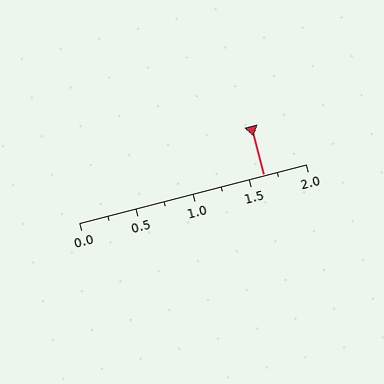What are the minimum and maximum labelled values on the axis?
The axis runs from 0.0 to 2.0.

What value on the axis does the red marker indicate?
The marker indicates approximately 1.62.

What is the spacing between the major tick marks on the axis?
The major ticks are spaced 0.5 apart.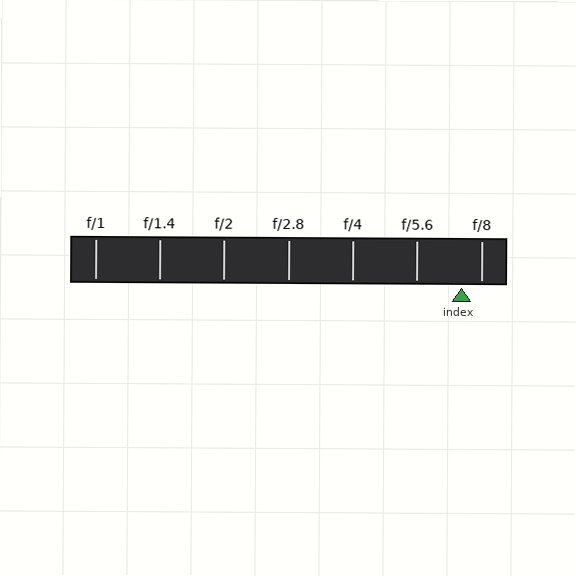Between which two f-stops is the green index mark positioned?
The index mark is between f/5.6 and f/8.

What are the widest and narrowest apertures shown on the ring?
The widest aperture shown is f/1 and the narrowest is f/8.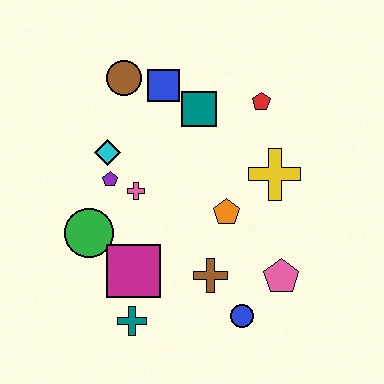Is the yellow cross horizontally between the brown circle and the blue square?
No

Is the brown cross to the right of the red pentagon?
No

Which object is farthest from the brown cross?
The brown circle is farthest from the brown cross.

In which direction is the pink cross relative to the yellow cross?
The pink cross is to the left of the yellow cross.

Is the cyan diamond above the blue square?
No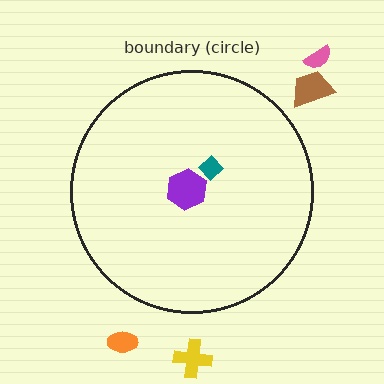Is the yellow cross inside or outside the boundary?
Outside.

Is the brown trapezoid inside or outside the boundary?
Outside.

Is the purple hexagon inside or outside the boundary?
Inside.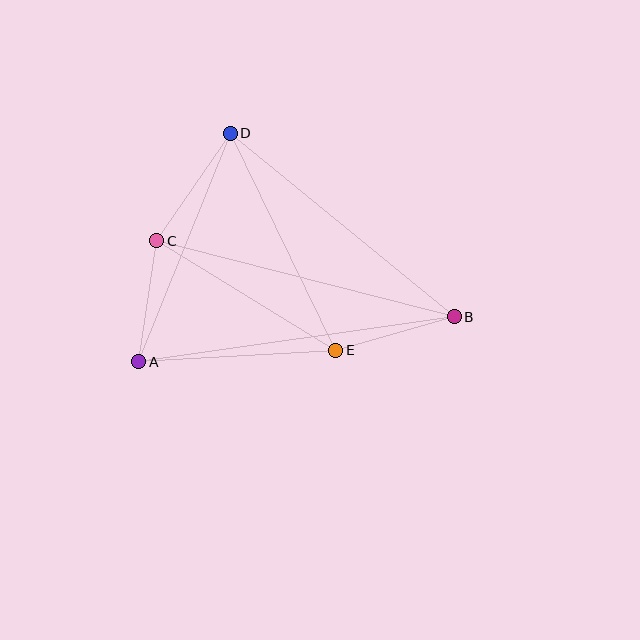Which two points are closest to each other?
Points A and C are closest to each other.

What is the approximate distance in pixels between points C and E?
The distance between C and E is approximately 210 pixels.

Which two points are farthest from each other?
Points A and B are farthest from each other.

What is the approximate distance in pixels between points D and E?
The distance between D and E is approximately 241 pixels.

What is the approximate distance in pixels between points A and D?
The distance between A and D is approximately 246 pixels.